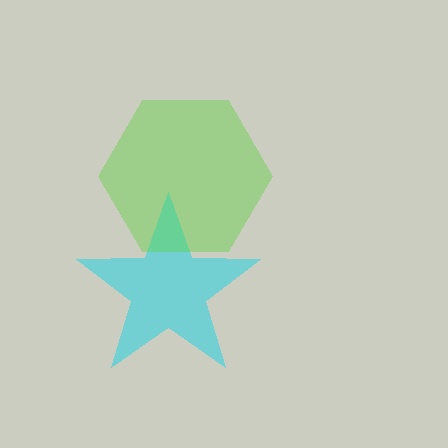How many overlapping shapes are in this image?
There are 2 overlapping shapes in the image.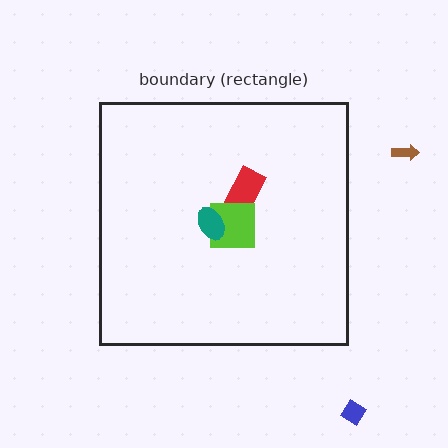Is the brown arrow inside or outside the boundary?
Outside.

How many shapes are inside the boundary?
3 inside, 2 outside.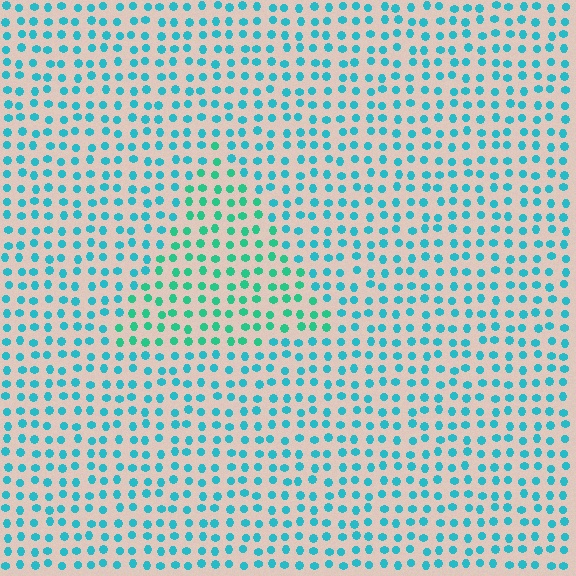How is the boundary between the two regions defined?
The boundary is defined purely by a slight shift in hue (about 29 degrees). Spacing, size, and orientation are identical on both sides.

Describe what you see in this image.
The image is filled with small cyan elements in a uniform arrangement. A triangle-shaped region is visible where the elements are tinted to a slightly different hue, forming a subtle color boundary.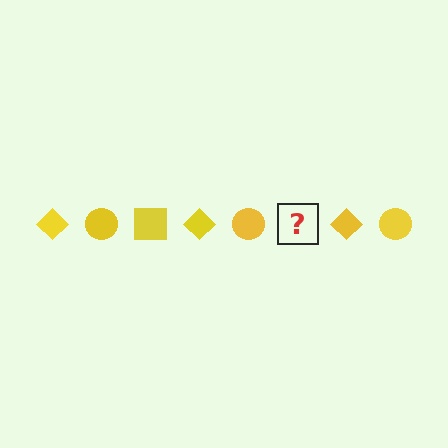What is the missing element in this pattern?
The missing element is a yellow square.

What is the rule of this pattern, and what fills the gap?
The rule is that the pattern cycles through diamond, circle, square shapes in yellow. The gap should be filled with a yellow square.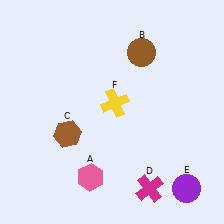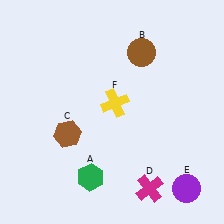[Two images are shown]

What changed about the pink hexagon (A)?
In Image 1, A is pink. In Image 2, it changed to green.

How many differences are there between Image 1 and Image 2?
There is 1 difference between the two images.